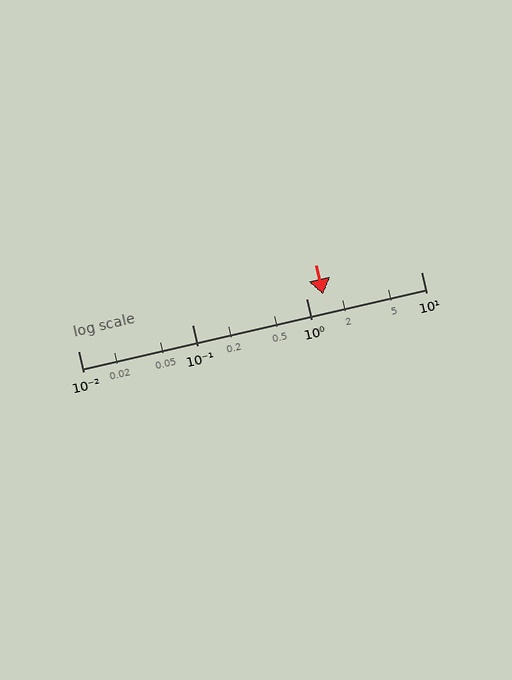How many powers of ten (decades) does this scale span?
The scale spans 3 decades, from 0.01 to 10.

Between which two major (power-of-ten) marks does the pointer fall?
The pointer is between 1 and 10.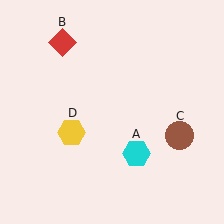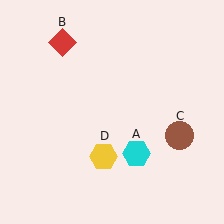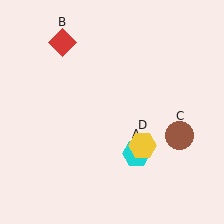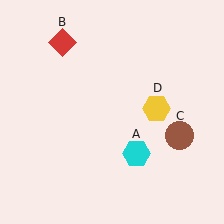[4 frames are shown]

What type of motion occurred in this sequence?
The yellow hexagon (object D) rotated counterclockwise around the center of the scene.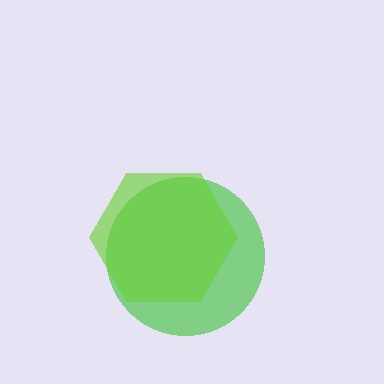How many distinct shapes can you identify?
There are 2 distinct shapes: a green circle, a lime hexagon.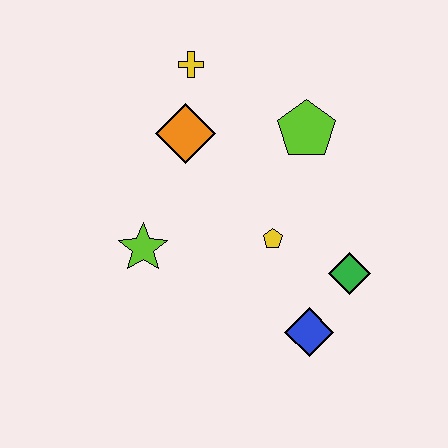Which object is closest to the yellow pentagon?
The green diamond is closest to the yellow pentagon.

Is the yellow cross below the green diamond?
No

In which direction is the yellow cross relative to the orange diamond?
The yellow cross is above the orange diamond.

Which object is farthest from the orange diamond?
The blue diamond is farthest from the orange diamond.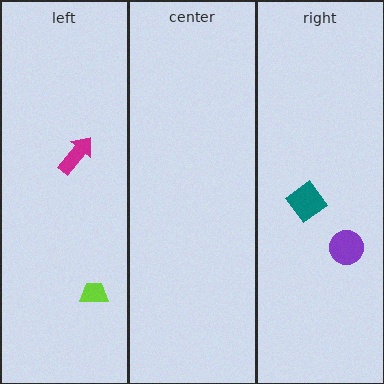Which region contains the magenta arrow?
The left region.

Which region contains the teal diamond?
The right region.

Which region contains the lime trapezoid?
The left region.